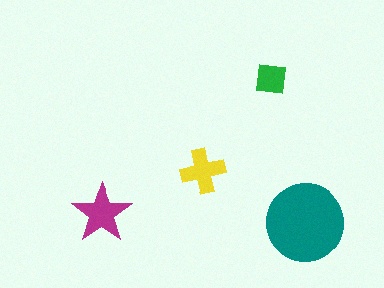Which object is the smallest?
The green square.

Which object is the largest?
The teal circle.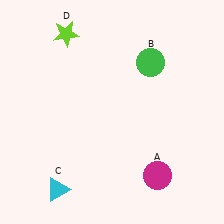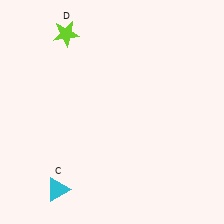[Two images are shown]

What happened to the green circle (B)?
The green circle (B) was removed in Image 2. It was in the top-right area of Image 1.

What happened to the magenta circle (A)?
The magenta circle (A) was removed in Image 2. It was in the bottom-right area of Image 1.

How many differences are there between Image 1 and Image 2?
There are 2 differences between the two images.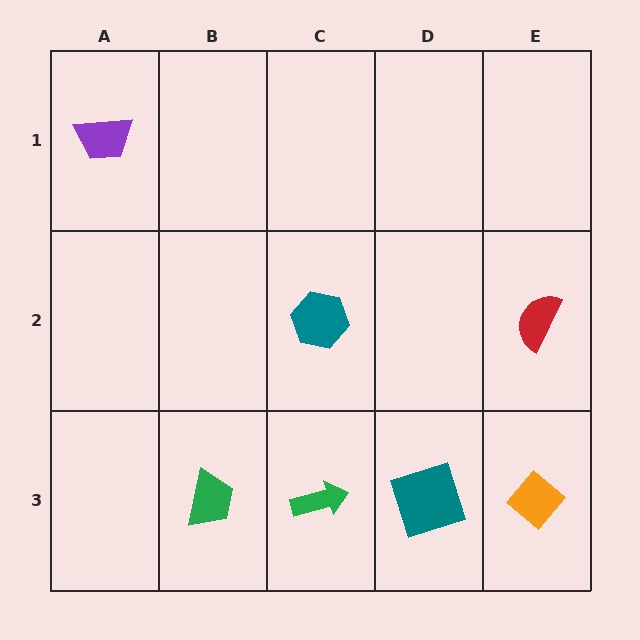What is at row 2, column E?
A red semicircle.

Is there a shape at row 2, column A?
No, that cell is empty.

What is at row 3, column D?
A teal square.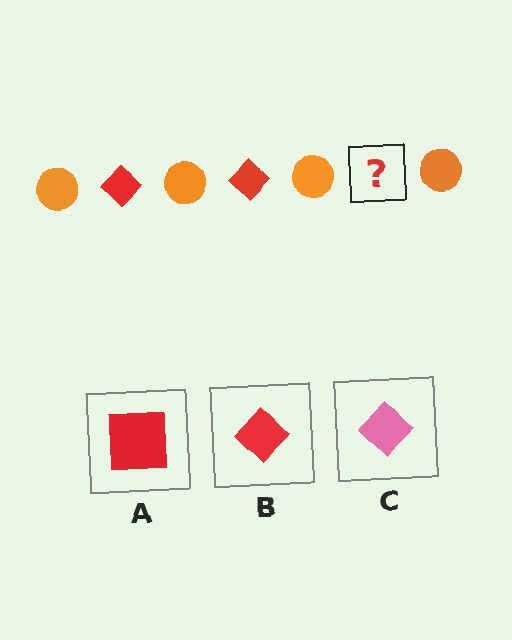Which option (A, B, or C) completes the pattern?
B.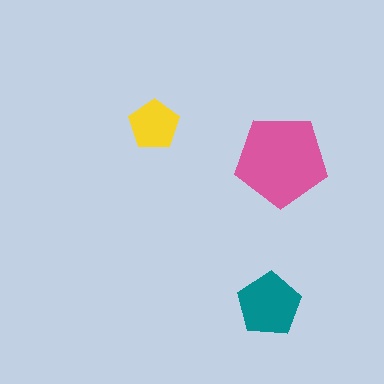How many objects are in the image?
There are 3 objects in the image.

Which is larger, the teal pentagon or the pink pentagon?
The pink one.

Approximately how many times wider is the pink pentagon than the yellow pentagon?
About 2 times wider.